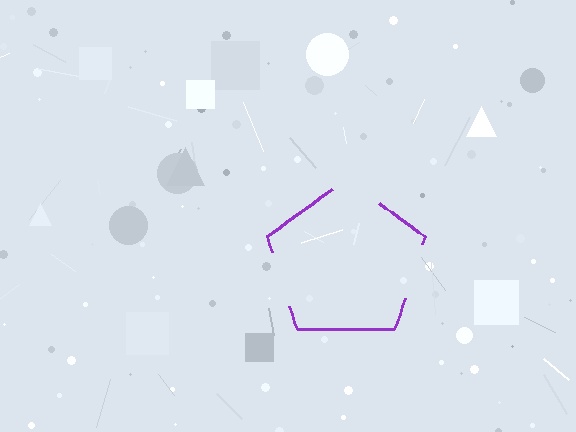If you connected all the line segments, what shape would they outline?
They would outline a pentagon.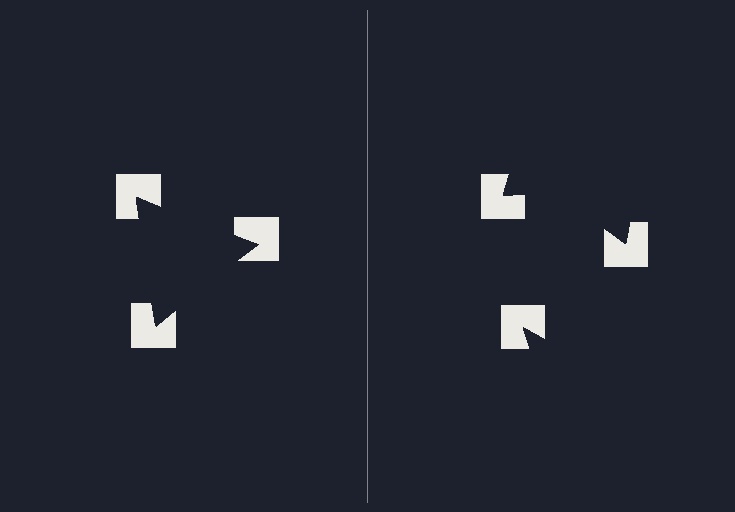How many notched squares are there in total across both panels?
6 — 3 on each side.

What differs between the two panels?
The notched squares are positioned identically on both sides; only the wedge orientations differ. On the left they align to a triangle; on the right they are misaligned.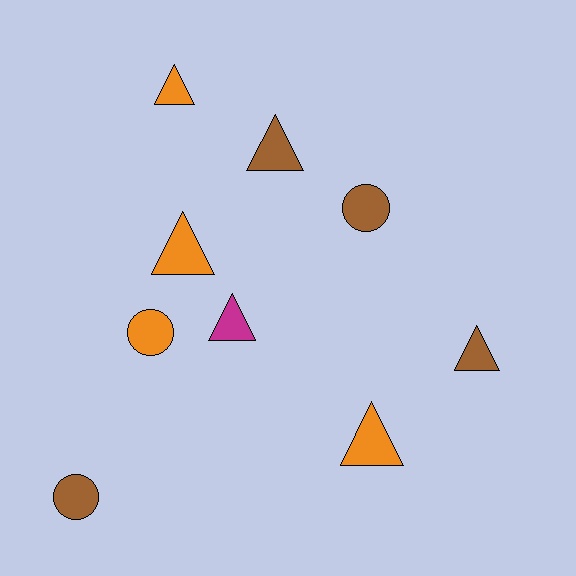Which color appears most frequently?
Orange, with 4 objects.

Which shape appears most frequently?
Triangle, with 6 objects.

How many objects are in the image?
There are 9 objects.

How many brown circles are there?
There are 2 brown circles.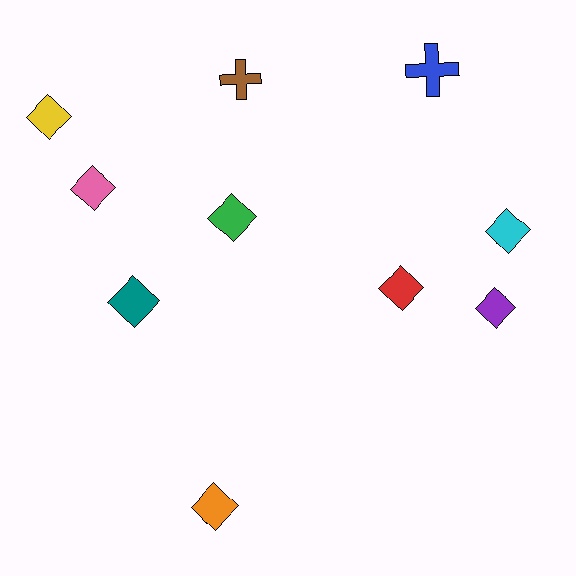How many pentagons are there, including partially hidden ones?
There are no pentagons.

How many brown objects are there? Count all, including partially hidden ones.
There is 1 brown object.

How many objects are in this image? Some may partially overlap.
There are 10 objects.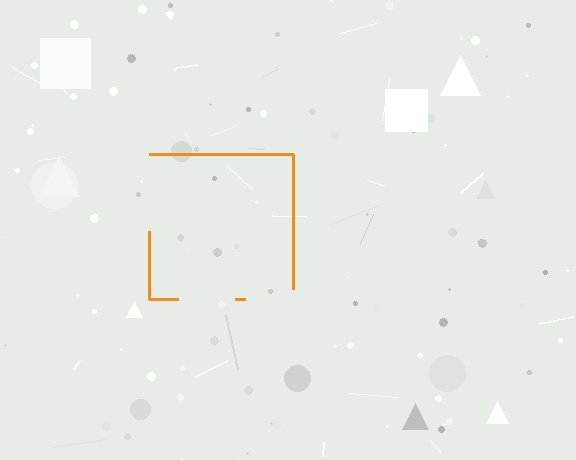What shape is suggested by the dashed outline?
The dashed outline suggests a square.